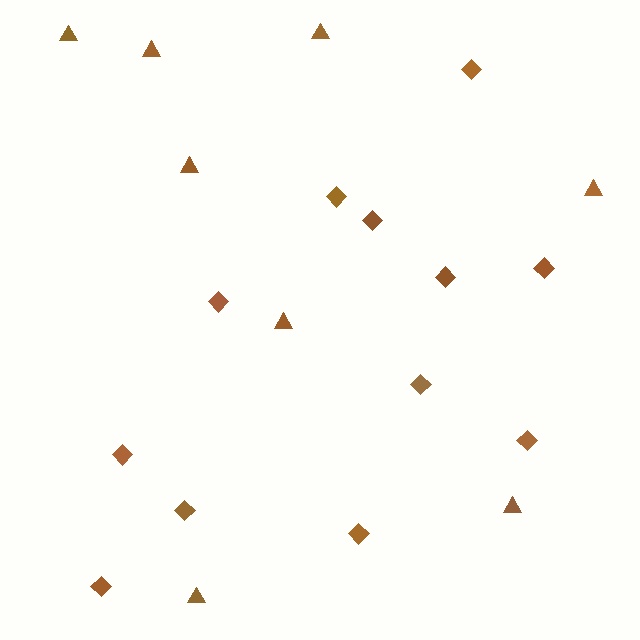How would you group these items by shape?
There are 2 groups: one group of diamonds (12) and one group of triangles (8).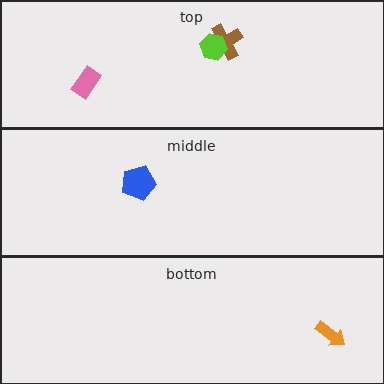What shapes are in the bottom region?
The orange arrow.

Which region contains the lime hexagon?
The top region.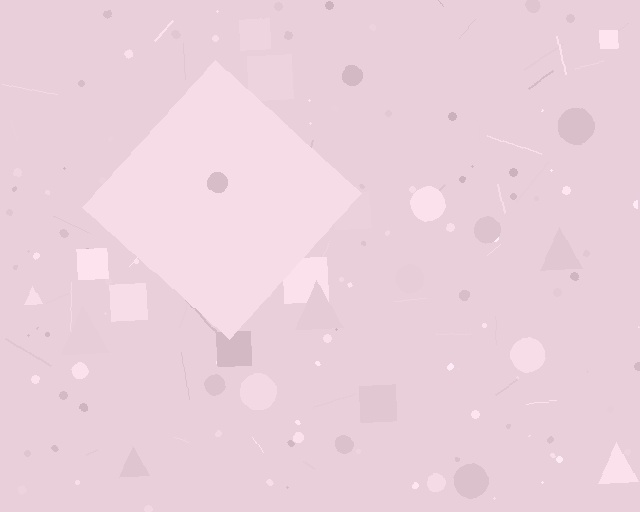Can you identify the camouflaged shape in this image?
The camouflaged shape is a diamond.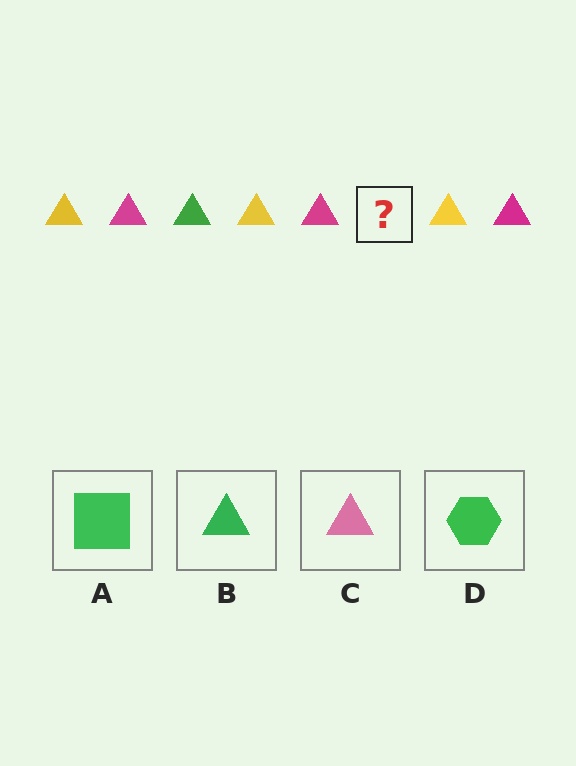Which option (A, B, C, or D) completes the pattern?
B.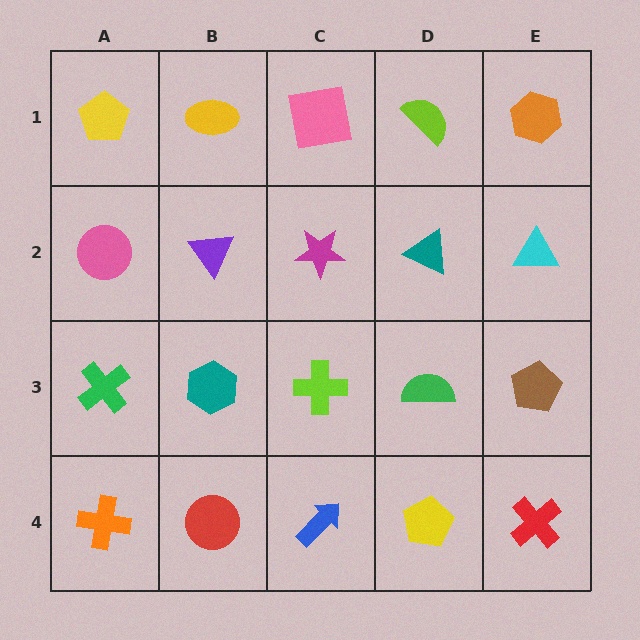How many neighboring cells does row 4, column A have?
2.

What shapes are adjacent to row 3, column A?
A pink circle (row 2, column A), an orange cross (row 4, column A), a teal hexagon (row 3, column B).